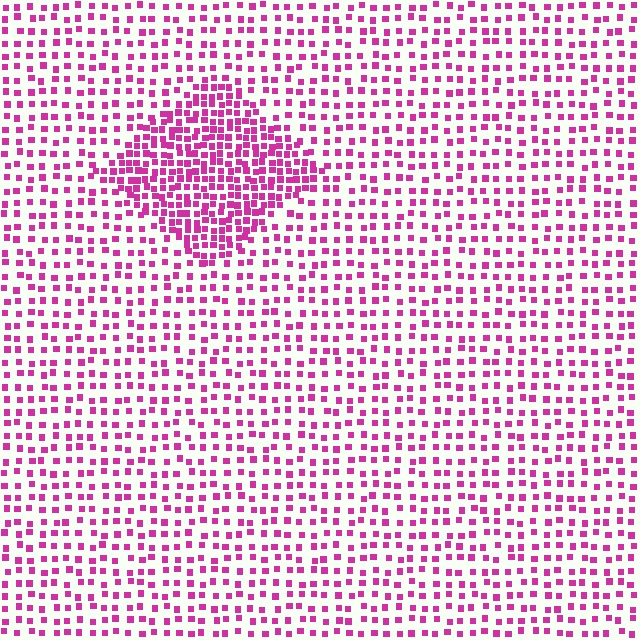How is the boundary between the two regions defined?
The boundary is defined by a change in element density (approximately 2.2x ratio). All elements are the same color, size, and shape.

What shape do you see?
I see a diamond.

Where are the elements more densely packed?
The elements are more densely packed inside the diamond boundary.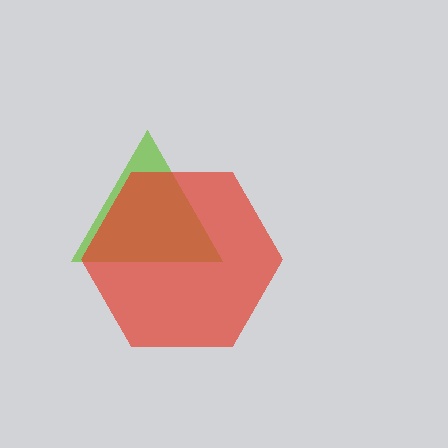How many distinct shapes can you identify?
There are 2 distinct shapes: a lime triangle, a red hexagon.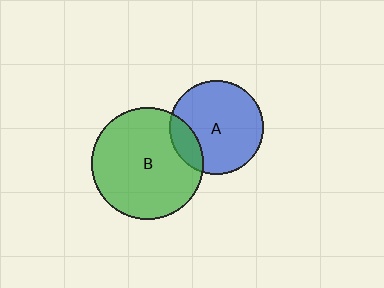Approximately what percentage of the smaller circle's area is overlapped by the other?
Approximately 15%.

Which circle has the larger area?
Circle B (green).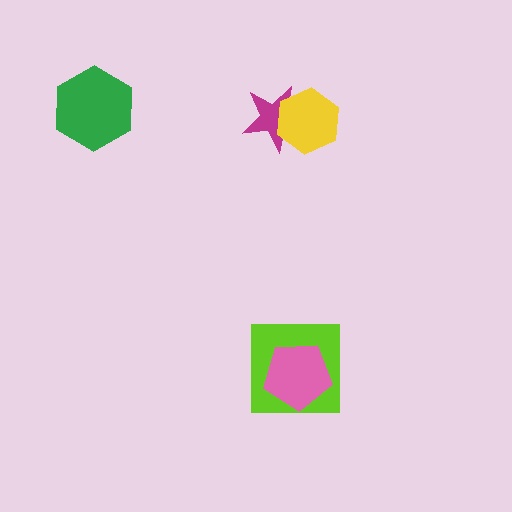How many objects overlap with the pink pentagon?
1 object overlaps with the pink pentagon.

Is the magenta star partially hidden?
Yes, it is partially covered by another shape.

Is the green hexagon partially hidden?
No, no other shape covers it.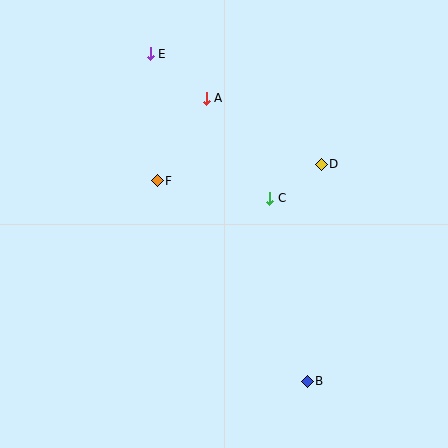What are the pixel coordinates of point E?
Point E is at (150, 54).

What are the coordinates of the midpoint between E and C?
The midpoint between E and C is at (210, 126).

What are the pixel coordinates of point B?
Point B is at (307, 381).